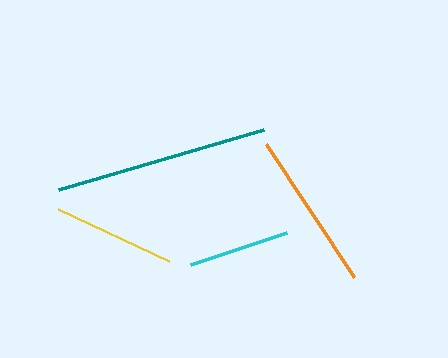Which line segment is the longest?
The teal line is the longest at approximately 214 pixels.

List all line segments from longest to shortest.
From longest to shortest: teal, orange, yellow, cyan.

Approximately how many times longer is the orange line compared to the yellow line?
The orange line is approximately 1.3 times the length of the yellow line.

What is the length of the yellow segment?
The yellow segment is approximately 123 pixels long.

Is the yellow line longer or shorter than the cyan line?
The yellow line is longer than the cyan line.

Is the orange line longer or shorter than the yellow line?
The orange line is longer than the yellow line.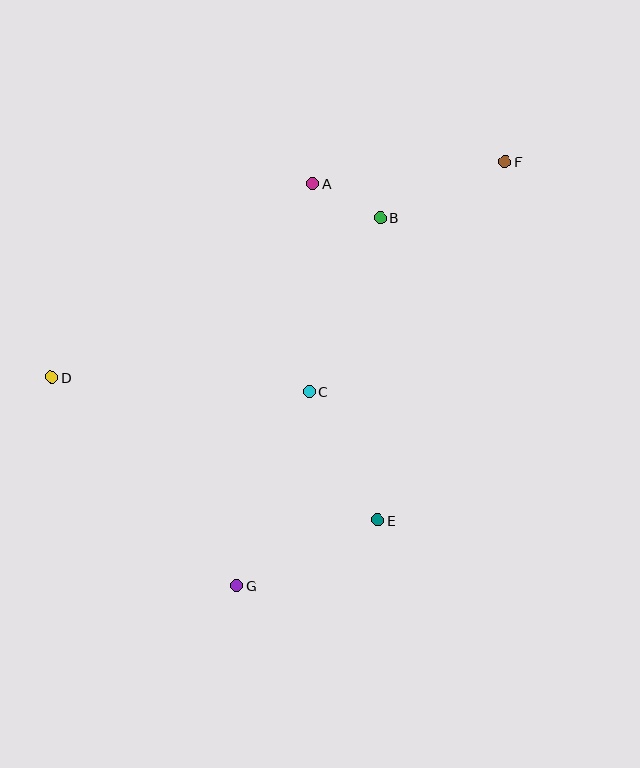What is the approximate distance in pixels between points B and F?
The distance between B and F is approximately 137 pixels.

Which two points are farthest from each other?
Points D and F are farthest from each other.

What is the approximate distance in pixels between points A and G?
The distance between A and G is approximately 409 pixels.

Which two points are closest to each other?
Points A and B are closest to each other.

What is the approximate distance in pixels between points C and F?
The distance between C and F is approximately 302 pixels.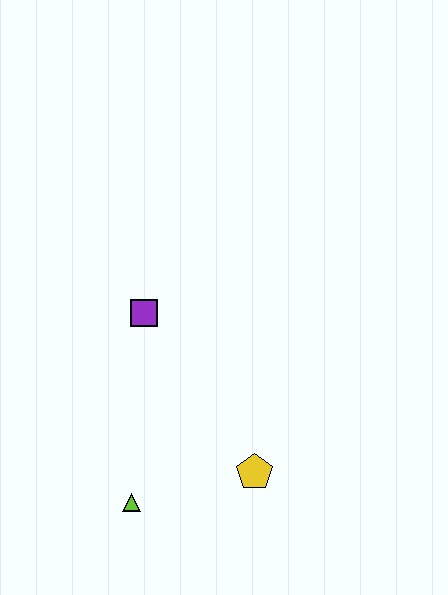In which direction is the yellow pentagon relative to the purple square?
The yellow pentagon is below the purple square.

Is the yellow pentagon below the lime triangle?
No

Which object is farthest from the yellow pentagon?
The purple square is farthest from the yellow pentagon.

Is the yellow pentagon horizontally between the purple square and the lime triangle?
No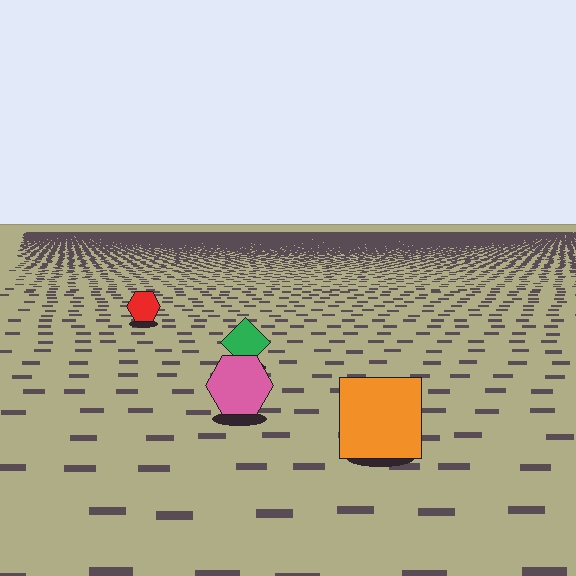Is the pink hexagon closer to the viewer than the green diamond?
Yes. The pink hexagon is closer — you can tell from the texture gradient: the ground texture is coarser near it.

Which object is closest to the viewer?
The orange square is closest. The texture marks near it are larger and more spread out.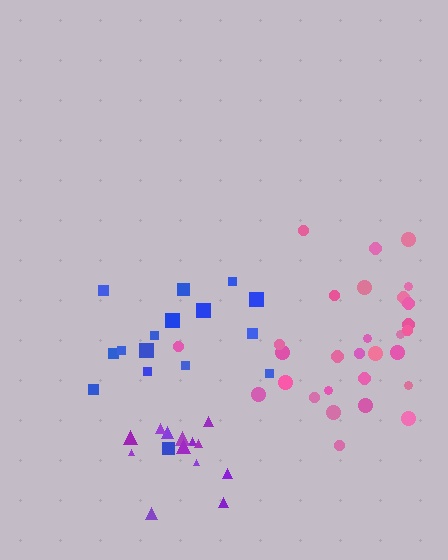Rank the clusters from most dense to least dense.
purple, pink, blue.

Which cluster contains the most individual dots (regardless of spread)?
Pink (29).